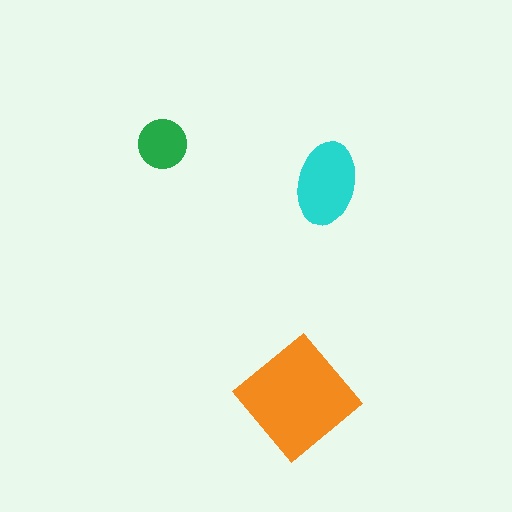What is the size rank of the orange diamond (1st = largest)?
1st.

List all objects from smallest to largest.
The green circle, the cyan ellipse, the orange diamond.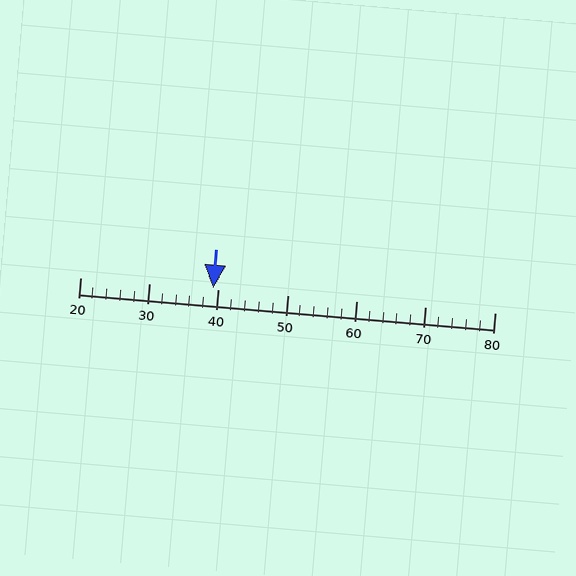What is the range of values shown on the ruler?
The ruler shows values from 20 to 80.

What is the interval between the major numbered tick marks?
The major tick marks are spaced 10 units apart.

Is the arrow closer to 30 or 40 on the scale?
The arrow is closer to 40.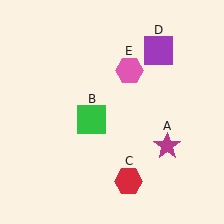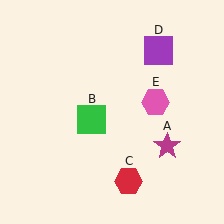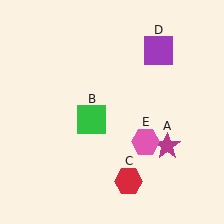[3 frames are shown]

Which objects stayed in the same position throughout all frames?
Magenta star (object A) and green square (object B) and red hexagon (object C) and purple square (object D) remained stationary.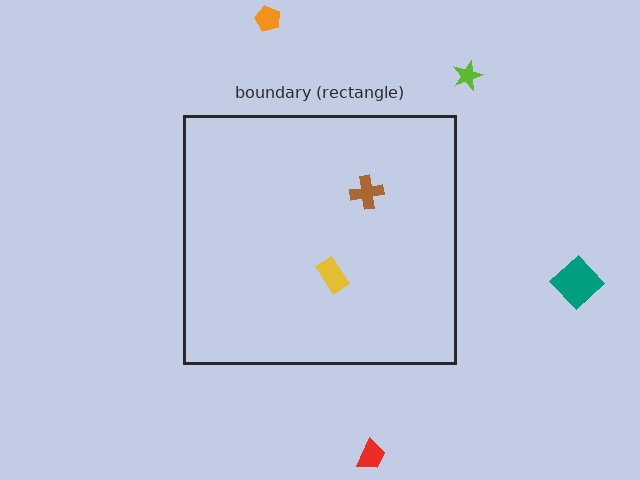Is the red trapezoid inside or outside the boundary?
Outside.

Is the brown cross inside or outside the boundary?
Inside.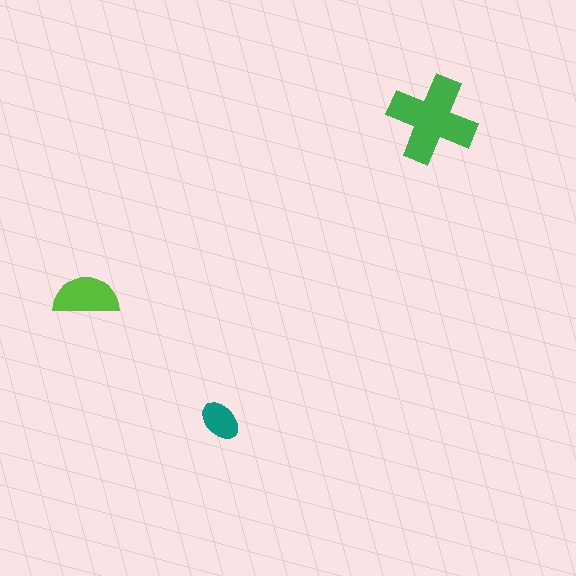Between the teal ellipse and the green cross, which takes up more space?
The green cross.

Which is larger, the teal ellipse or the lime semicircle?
The lime semicircle.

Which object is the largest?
The green cross.